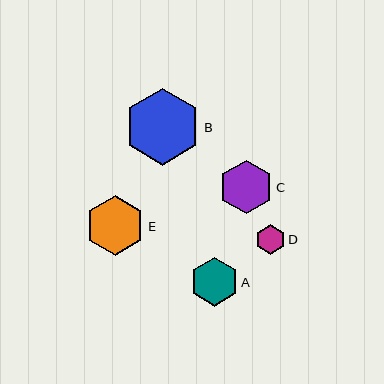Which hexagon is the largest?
Hexagon B is the largest with a size of approximately 77 pixels.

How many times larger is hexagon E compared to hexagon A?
Hexagon E is approximately 1.2 times the size of hexagon A.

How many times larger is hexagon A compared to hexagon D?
Hexagon A is approximately 1.6 times the size of hexagon D.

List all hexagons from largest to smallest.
From largest to smallest: B, E, C, A, D.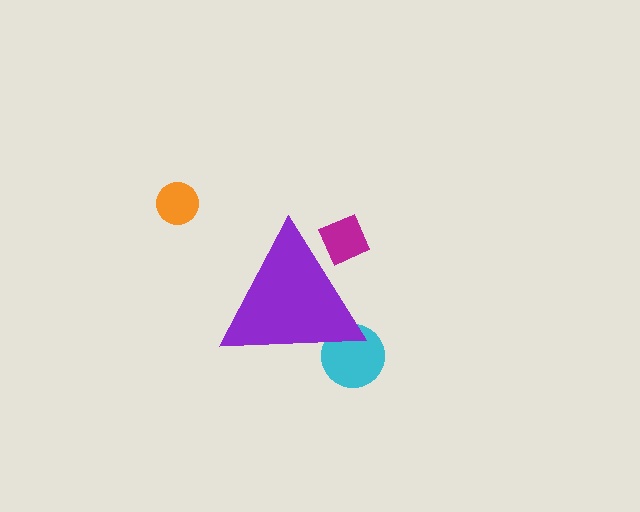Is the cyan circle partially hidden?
Yes, the cyan circle is partially hidden behind the purple triangle.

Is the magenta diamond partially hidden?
Yes, the magenta diamond is partially hidden behind the purple triangle.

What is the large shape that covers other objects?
A purple triangle.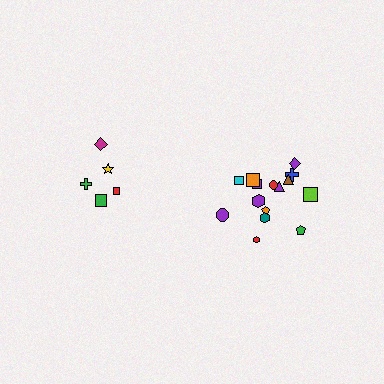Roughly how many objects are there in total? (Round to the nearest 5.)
Roughly 20 objects in total.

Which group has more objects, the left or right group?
The right group.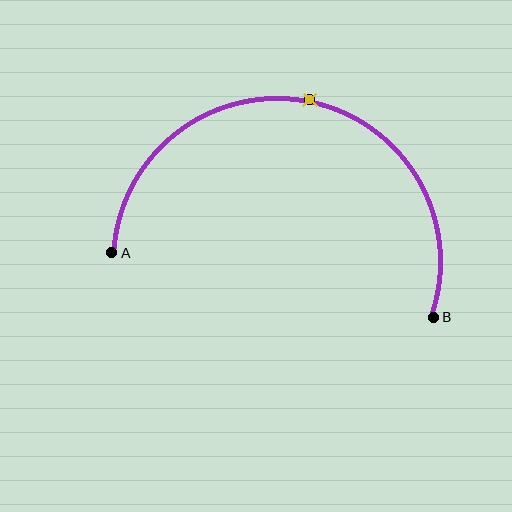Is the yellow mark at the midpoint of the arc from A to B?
Yes. The yellow mark lies on the arc at equal arc-length from both A and B — it is the arc midpoint.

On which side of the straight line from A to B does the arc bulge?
The arc bulges above the straight line connecting A and B.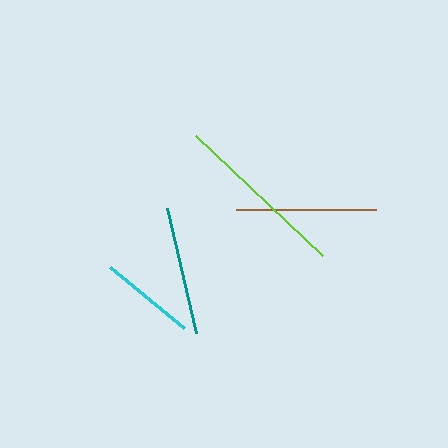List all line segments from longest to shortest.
From longest to shortest: lime, brown, teal, cyan.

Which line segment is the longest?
The lime line is the longest at approximately 175 pixels.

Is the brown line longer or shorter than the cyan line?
The brown line is longer than the cyan line.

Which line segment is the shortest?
The cyan line is the shortest at approximately 96 pixels.